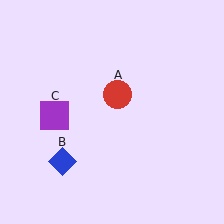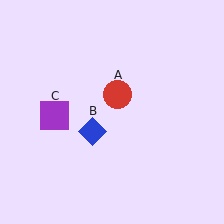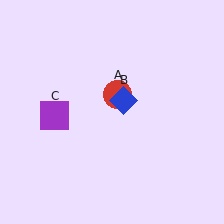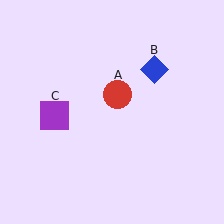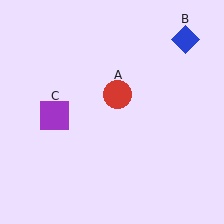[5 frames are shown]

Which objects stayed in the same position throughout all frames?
Red circle (object A) and purple square (object C) remained stationary.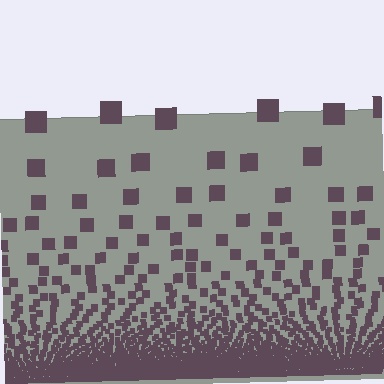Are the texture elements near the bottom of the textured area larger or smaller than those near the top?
Smaller. The gradient is inverted — elements near the bottom are smaller and denser.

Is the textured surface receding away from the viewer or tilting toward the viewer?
The surface appears to tilt toward the viewer. Texture elements get larger and sparser toward the top.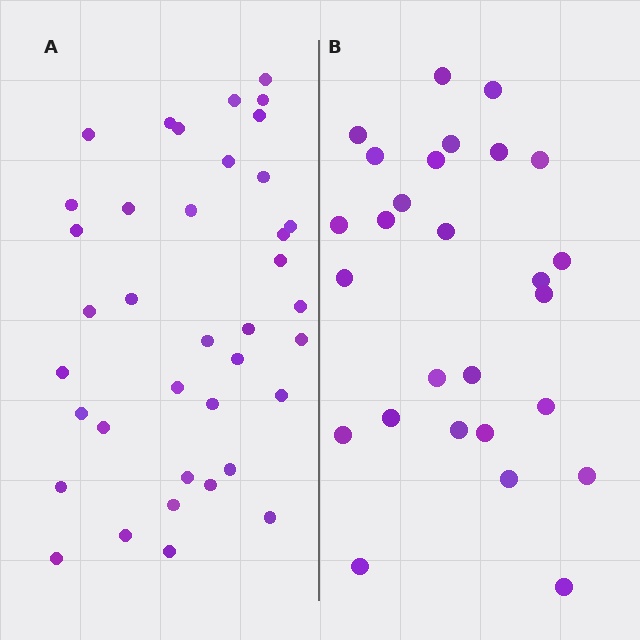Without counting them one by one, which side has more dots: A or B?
Region A (the left region) has more dots.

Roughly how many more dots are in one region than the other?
Region A has roughly 12 or so more dots than region B.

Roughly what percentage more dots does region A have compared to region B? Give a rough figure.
About 40% more.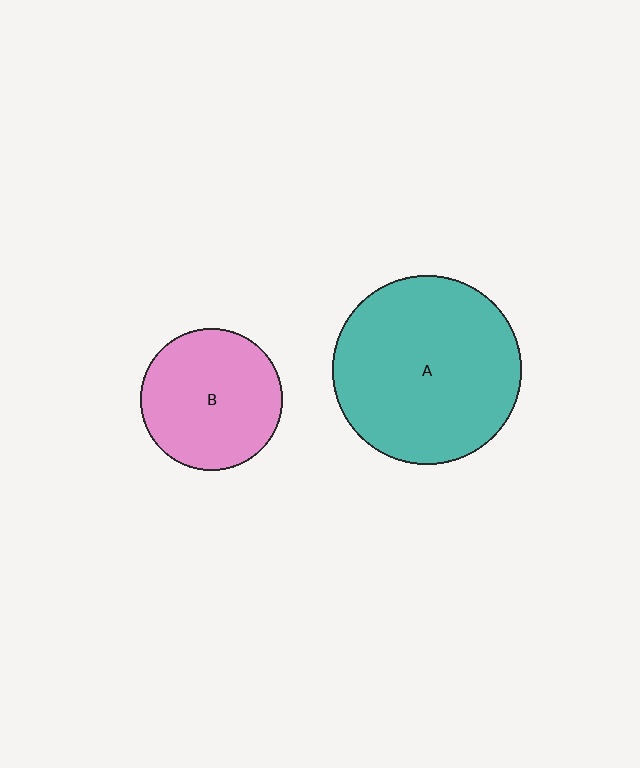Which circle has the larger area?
Circle A (teal).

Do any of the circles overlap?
No, none of the circles overlap.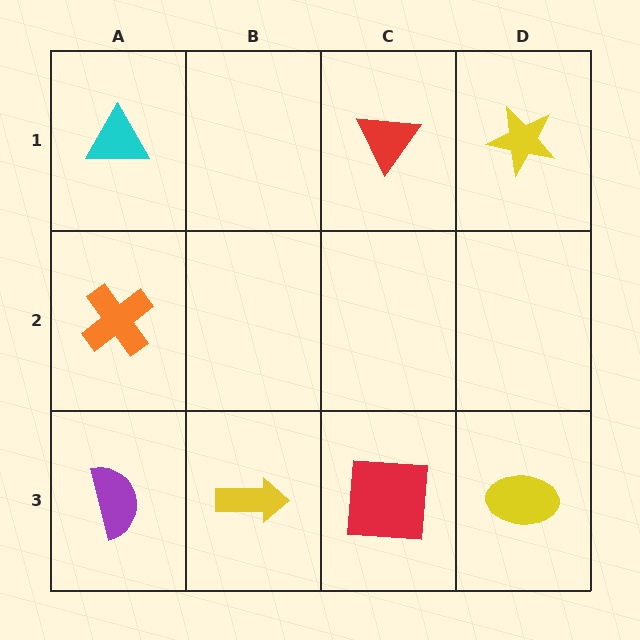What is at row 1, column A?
A cyan triangle.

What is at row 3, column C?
A red square.